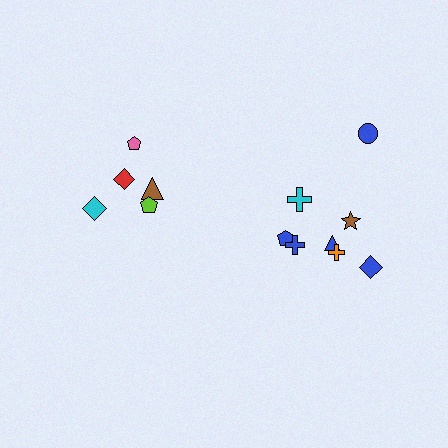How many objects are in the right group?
There are 8 objects.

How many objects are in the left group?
There are 5 objects.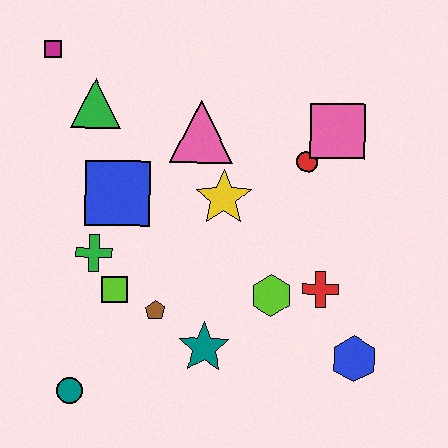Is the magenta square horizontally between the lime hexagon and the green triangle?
No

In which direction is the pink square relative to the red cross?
The pink square is above the red cross.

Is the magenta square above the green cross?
Yes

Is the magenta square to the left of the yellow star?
Yes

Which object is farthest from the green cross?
The blue hexagon is farthest from the green cross.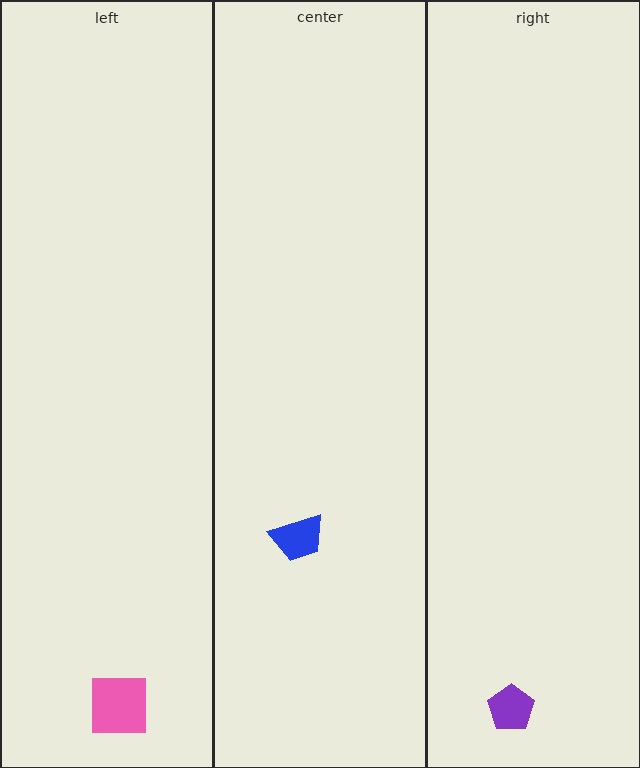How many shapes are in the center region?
1.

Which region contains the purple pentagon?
The right region.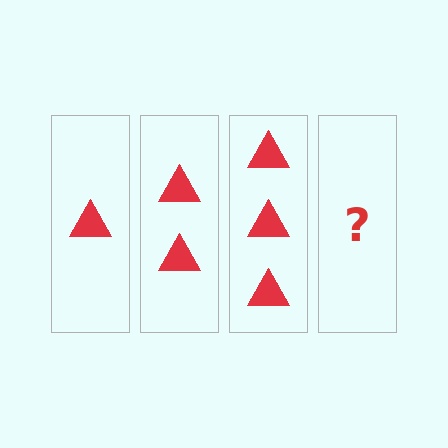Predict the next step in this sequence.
The next step is 4 triangles.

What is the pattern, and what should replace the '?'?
The pattern is that each step adds one more triangle. The '?' should be 4 triangles.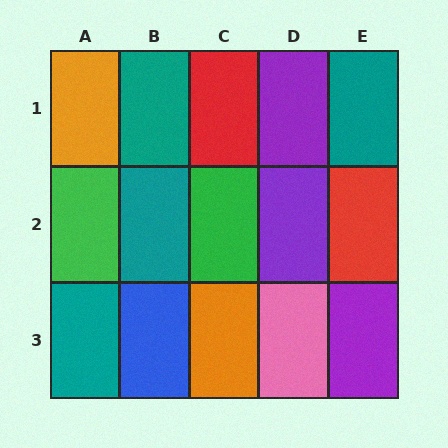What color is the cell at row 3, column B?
Blue.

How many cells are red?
2 cells are red.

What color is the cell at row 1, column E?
Teal.